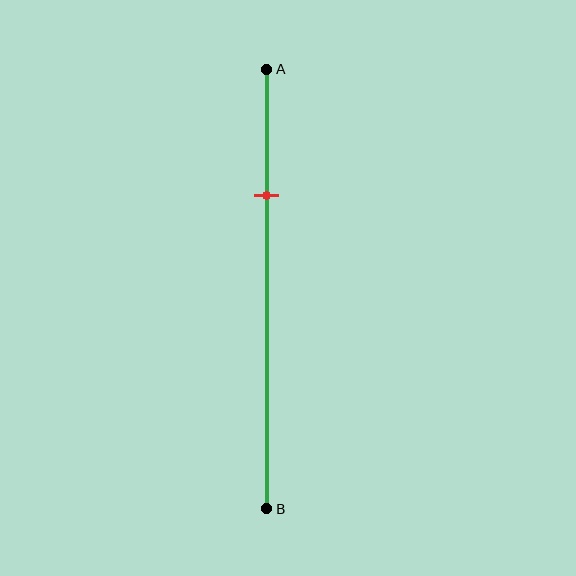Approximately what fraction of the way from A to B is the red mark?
The red mark is approximately 30% of the way from A to B.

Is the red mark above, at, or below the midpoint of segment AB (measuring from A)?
The red mark is above the midpoint of segment AB.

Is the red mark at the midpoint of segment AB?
No, the mark is at about 30% from A, not at the 50% midpoint.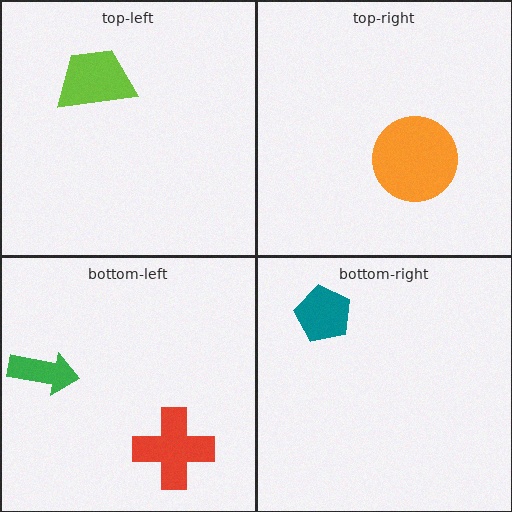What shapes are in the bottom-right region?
The teal pentagon.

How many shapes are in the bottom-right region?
1.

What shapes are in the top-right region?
The orange circle.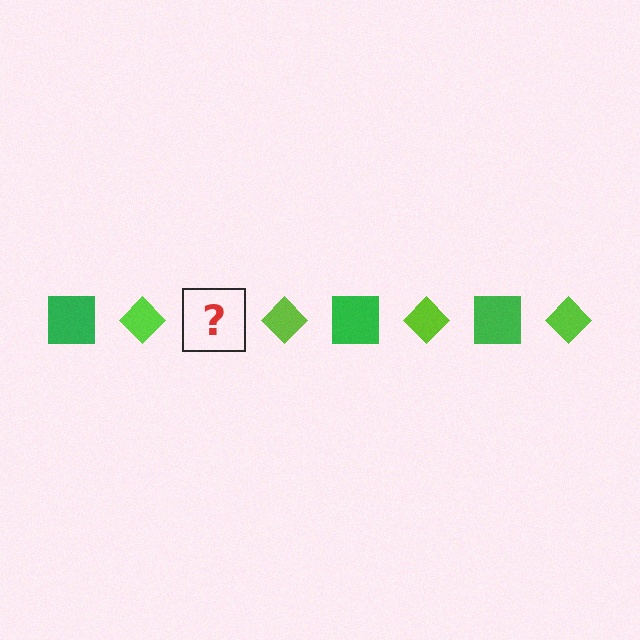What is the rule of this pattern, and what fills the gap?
The rule is that the pattern alternates between green square and lime diamond. The gap should be filled with a green square.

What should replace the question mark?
The question mark should be replaced with a green square.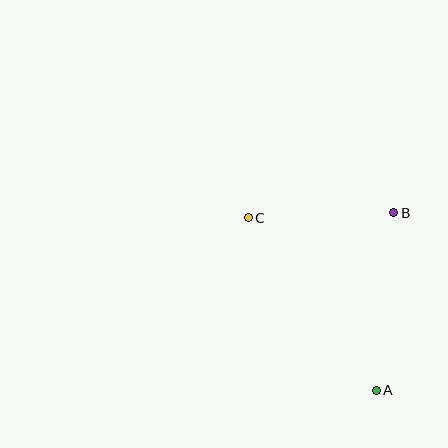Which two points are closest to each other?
Points B and C are closest to each other.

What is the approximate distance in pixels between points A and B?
The distance between A and B is approximately 178 pixels.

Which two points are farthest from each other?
Points A and C are farthest from each other.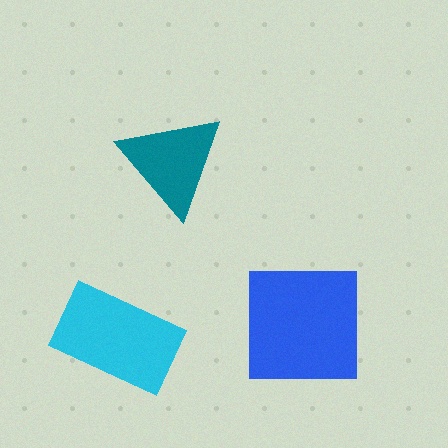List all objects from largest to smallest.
The blue square, the cyan rectangle, the teal triangle.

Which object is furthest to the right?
The blue square is rightmost.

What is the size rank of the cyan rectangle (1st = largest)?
2nd.